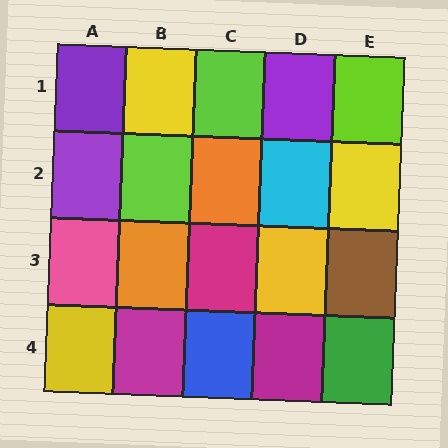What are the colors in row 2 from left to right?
Purple, lime, orange, cyan, yellow.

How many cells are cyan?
1 cell is cyan.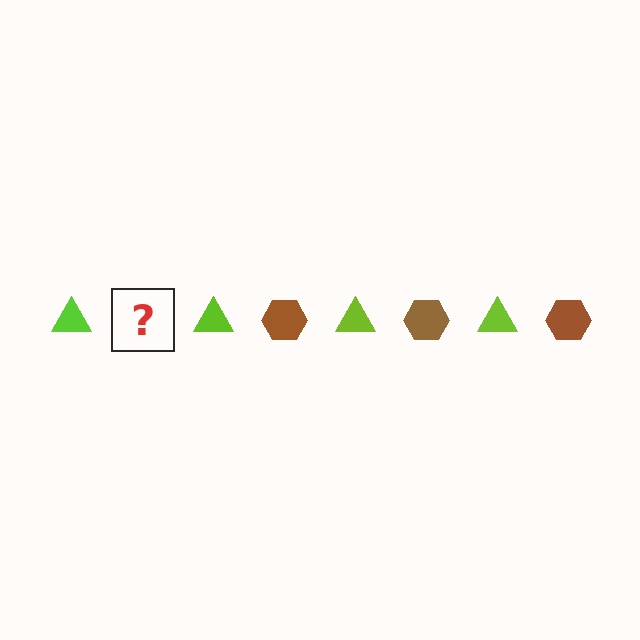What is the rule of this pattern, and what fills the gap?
The rule is that the pattern alternates between lime triangle and brown hexagon. The gap should be filled with a brown hexagon.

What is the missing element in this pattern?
The missing element is a brown hexagon.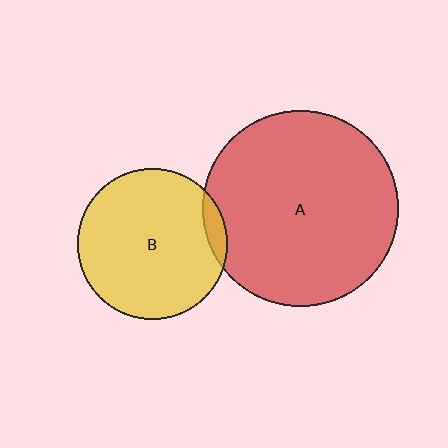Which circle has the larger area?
Circle A (red).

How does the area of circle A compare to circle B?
Approximately 1.7 times.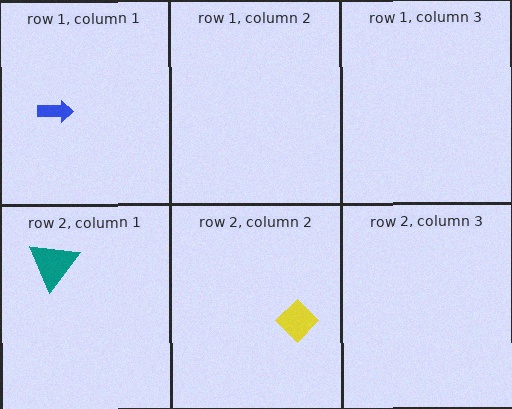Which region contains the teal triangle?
The row 2, column 1 region.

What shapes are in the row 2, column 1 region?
The teal triangle.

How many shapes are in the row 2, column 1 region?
1.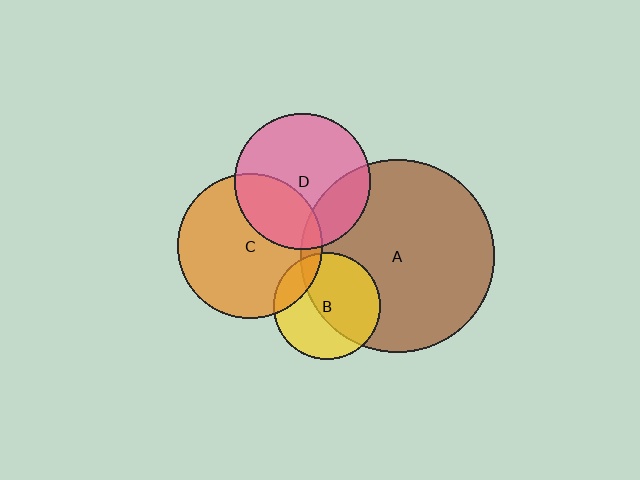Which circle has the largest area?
Circle A (brown).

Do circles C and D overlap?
Yes.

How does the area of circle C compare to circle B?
Approximately 1.8 times.